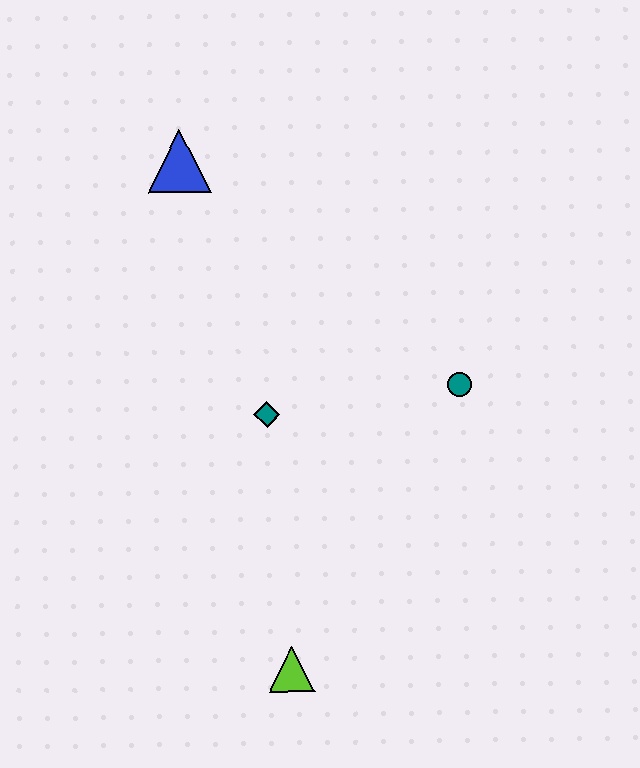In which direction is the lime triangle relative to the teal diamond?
The lime triangle is below the teal diamond.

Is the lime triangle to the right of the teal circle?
No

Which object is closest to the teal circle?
The teal diamond is closest to the teal circle.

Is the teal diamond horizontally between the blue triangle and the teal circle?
Yes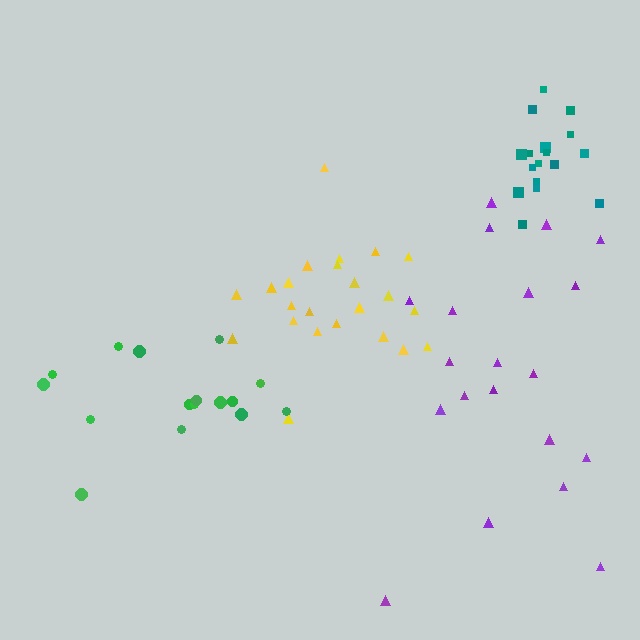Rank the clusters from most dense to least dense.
teal, yellow, purple, green.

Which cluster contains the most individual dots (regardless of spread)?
Yellow (23).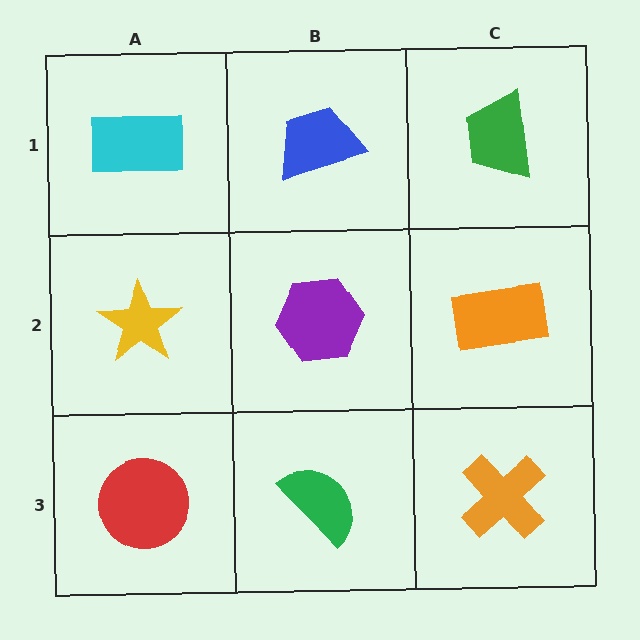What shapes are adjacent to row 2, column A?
A cyan rectangle (row 1, column A), a red circle (row 3, column A), a purple hexagon (row 2, column B).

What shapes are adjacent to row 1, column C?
An orange rectangle (row 2, column C), a blue trapezoid (row 1, column B).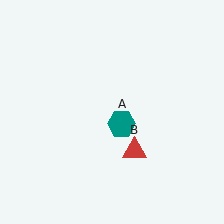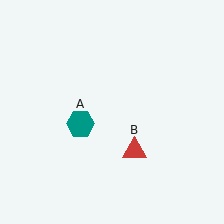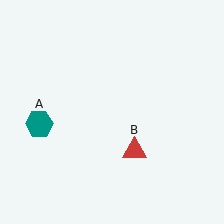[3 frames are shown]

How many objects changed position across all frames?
1 object changed position: teal hexagon (object A).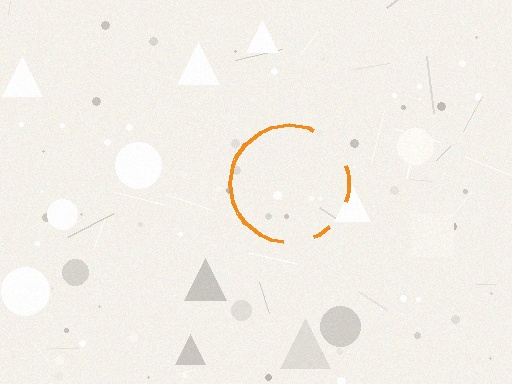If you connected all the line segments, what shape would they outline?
They would outline a circle.